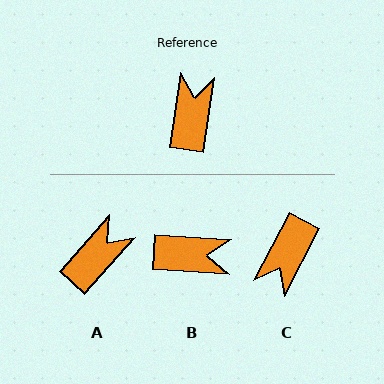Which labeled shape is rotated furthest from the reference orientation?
C, about 161 degrees away.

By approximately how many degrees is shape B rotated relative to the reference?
Approximately 85 degrees clockwise.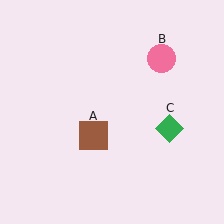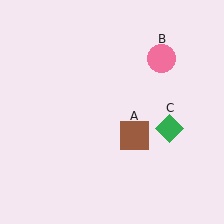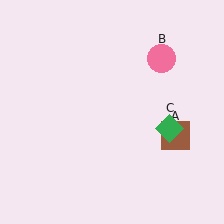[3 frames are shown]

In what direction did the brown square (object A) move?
The brown square (object A) moved right.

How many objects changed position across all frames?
1 object changed position: brown square (object A).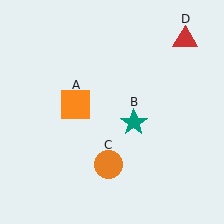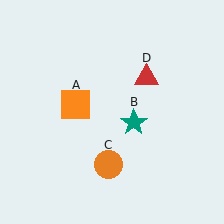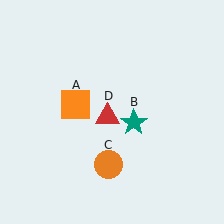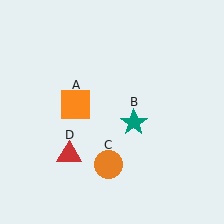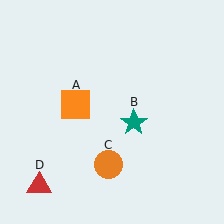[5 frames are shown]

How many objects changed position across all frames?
1 object changed position: red triangle (object D).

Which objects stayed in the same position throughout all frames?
Orange square (object A) and teal star (object B) and orange circle (object C) remained stationary.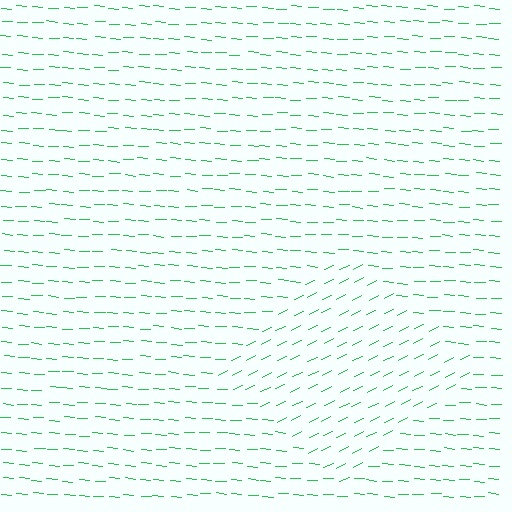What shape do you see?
I see a diamond.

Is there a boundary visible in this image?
Yes, there is a texture boundary formed by a change in line orientation.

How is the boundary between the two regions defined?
The boundary is defined purely by a change in line orientation (approximately 30 degrees difference). All lines are the same color and thickness.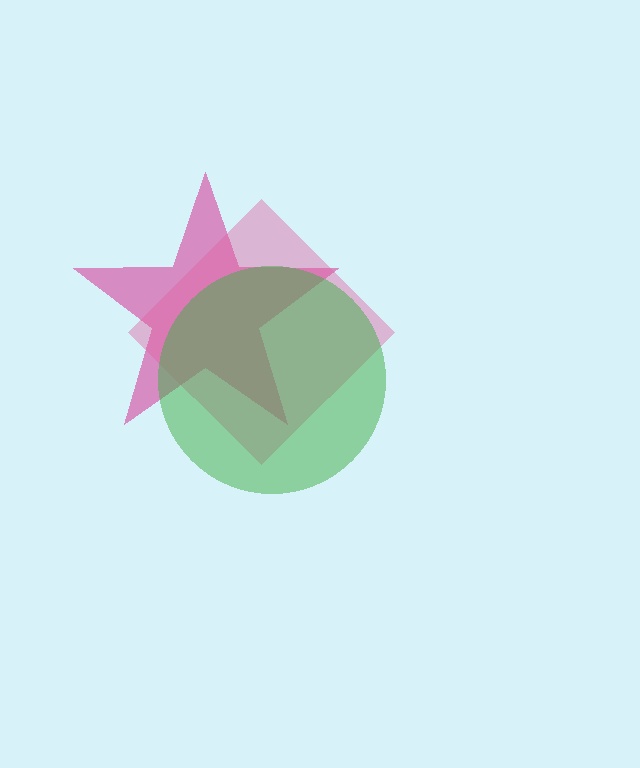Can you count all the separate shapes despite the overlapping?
Yes, there are 3 separate shapes.